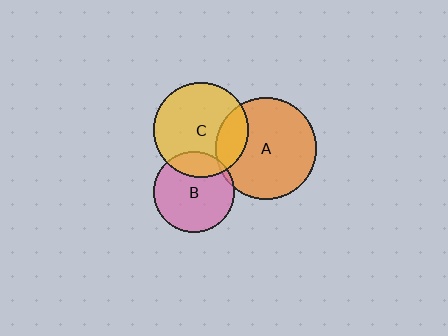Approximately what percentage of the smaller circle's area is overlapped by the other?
Approximately 20%.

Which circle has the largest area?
Circle A (orange).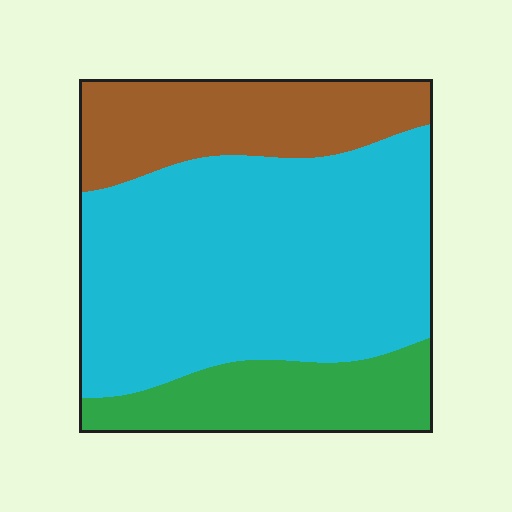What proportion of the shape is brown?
Brown covers about 20% of the shape.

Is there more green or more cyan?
Cyan.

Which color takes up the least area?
Green, at roughly 20%.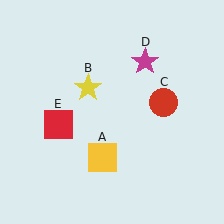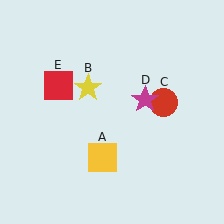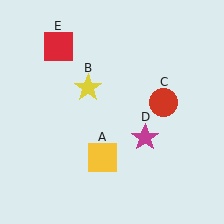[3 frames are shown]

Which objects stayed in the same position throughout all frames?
Yellow square (object A) and yellow star (object B) and red circle (object C) remained stationary.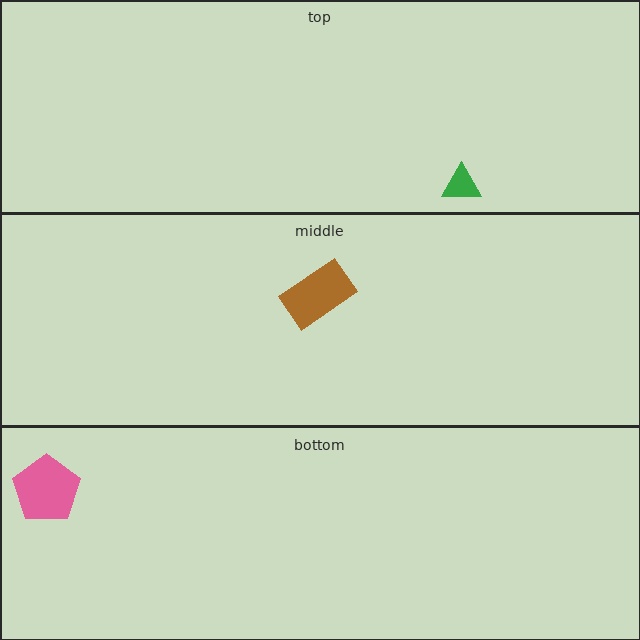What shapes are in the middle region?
The brown rectangle.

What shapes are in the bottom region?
The pink pentagon.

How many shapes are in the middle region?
1.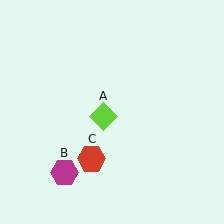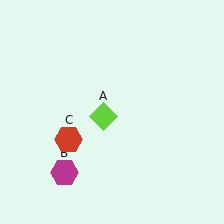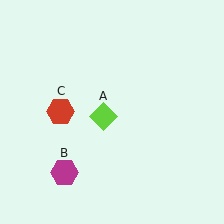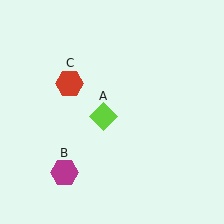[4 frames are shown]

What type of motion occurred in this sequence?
The red hexagon (object C) rotated clockwise around the center of the scene.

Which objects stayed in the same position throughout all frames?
Lime diamond (object A) and magenta hexagon (object B) remained stationary.